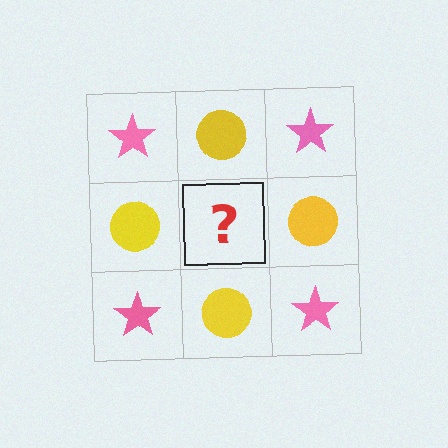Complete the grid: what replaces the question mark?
The question mark should be replaced with a pink star.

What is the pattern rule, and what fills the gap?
The rule is that it alternates pink star and yellow circle in a checkerboard pattern. The gap should be filled with a pink star.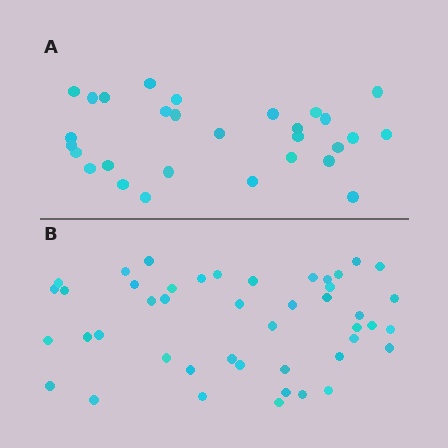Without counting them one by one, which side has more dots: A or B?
Region B (the bottom region) has more dots.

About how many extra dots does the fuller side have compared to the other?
Region B has approximately 15 more dots than region A.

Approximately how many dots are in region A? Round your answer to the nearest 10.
About 30 dots. (The exact count is 29, which rounds to 30.)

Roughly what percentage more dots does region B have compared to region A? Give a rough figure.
About 55% more.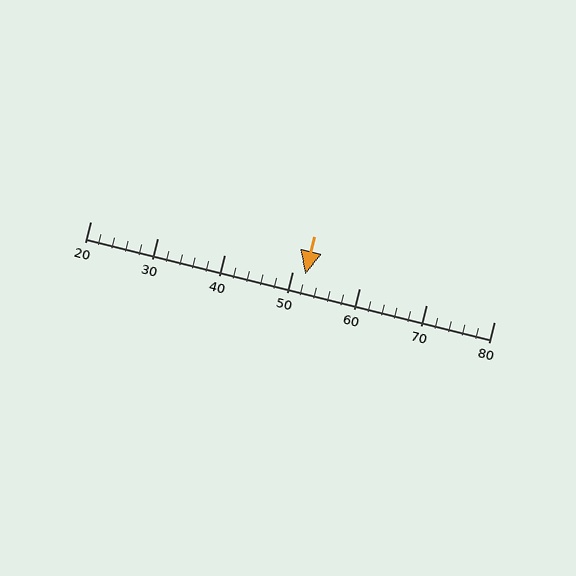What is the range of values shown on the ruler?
The ruler shows values from 20 to 80.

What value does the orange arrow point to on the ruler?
The orange arrow points to approximately 52.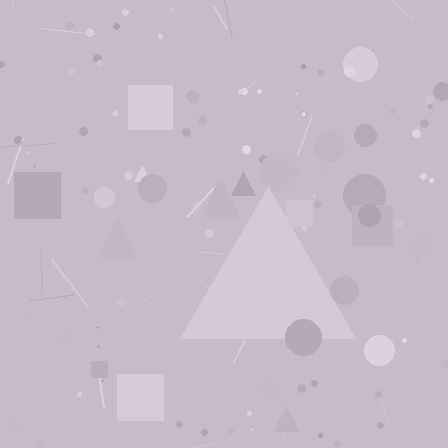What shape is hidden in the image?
A triangle is hidden in the image.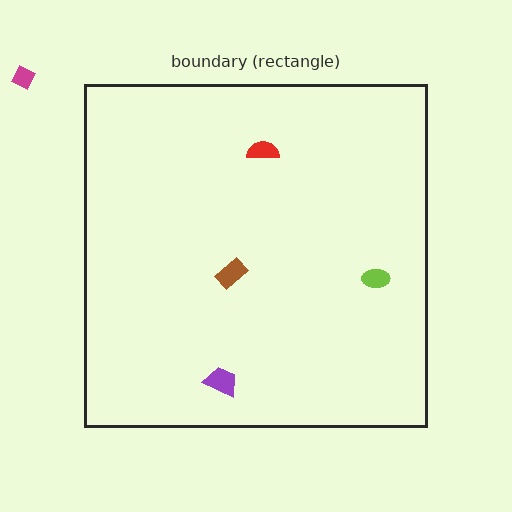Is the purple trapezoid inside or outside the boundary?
Inside.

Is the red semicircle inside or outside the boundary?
Inside.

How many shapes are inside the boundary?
4 inside, 1 outside.